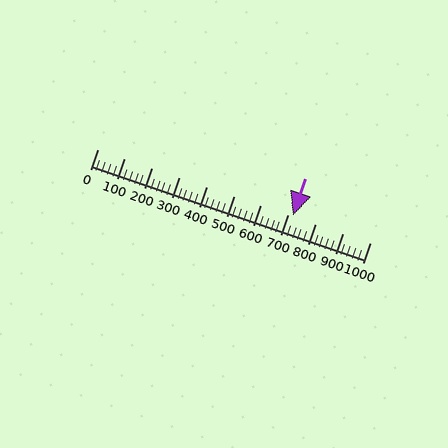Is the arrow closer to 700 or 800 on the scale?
The arrow is closer to 700.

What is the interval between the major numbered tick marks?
The major tick marks are spaced 100 units apart.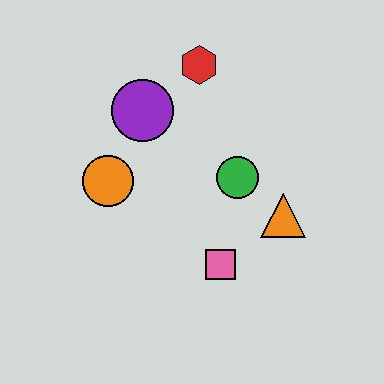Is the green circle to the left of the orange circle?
No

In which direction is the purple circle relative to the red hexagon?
The purple circle is to the left of the red hexagon.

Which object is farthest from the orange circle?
The orange triangle is farthest from the orange circle.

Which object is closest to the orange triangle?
The green circle is closest to the orange triangle.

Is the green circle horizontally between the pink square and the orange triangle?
Yes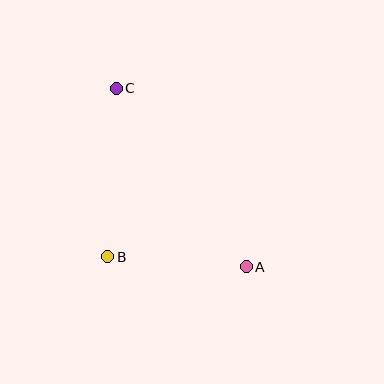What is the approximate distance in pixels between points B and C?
The distance between B and C is approximately 169 pixels.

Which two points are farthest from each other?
Points A and C are farthest from each other.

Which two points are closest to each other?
Points A and B are closest to each other.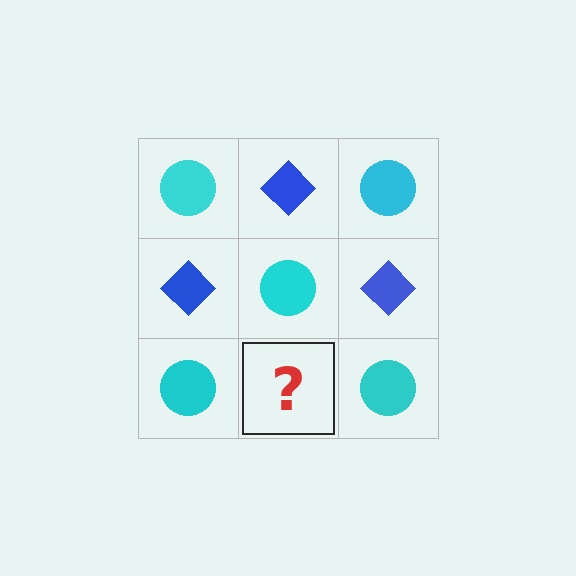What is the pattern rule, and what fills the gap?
The rule is that it alternates cyan circle and blue diamond in a checkerboard pattern. The gap should be filled with a blue diamond.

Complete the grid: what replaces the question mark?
The question mark should be replaced with a blue diamond.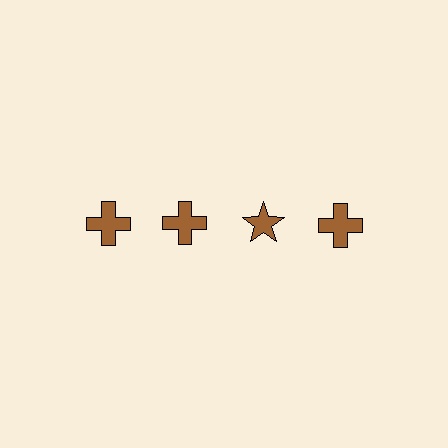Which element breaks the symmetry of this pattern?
The brown star in the top row, center column breaks the symmetry. All other shapes are brown crosses.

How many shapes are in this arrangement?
There are 4 shapes arranged in a grid pattern.